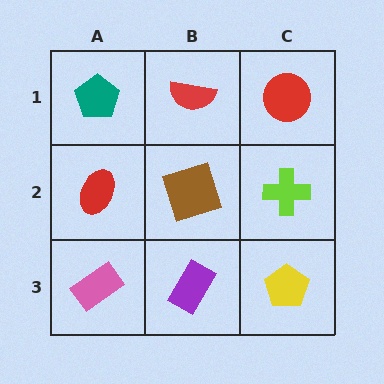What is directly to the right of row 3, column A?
A purple rectangle.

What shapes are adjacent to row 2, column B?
A red semicircle (row 1, column B), a purple rectangle (row 3, column B), a red ellipse (row 2, column A), a lime cross (row 2, column C).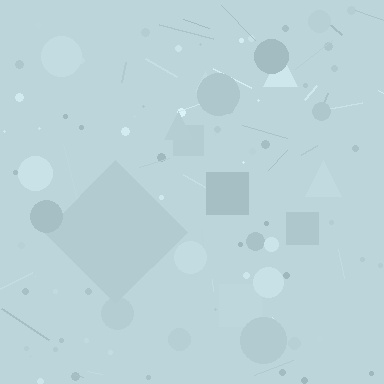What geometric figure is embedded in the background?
A diamond is embedded in the background.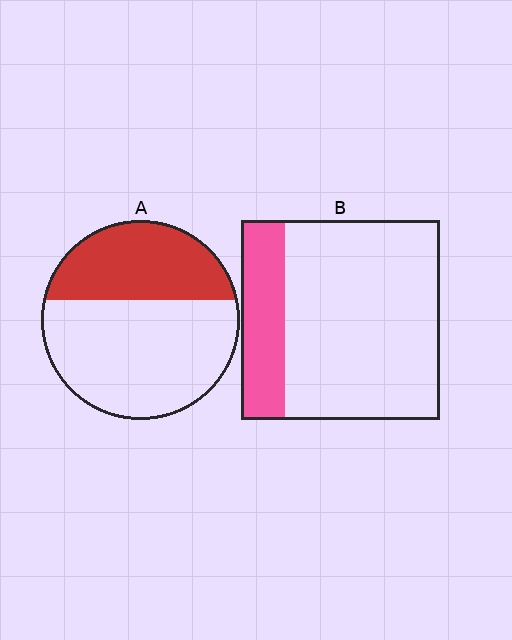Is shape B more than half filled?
No.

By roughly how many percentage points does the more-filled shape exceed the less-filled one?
By roughly 15 percentage points (A over B).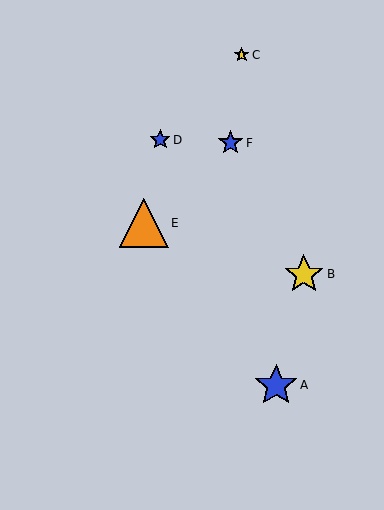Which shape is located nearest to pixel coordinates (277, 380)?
The blue star (labeled A) at (276, 385) is nearest to that location.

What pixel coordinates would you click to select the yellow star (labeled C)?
Click at (242, 55) to select the yellow star C.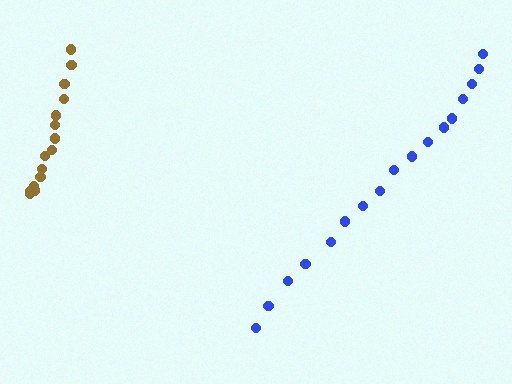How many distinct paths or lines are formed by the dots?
There are 2 distinct paths.